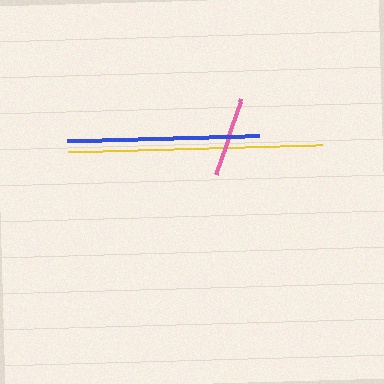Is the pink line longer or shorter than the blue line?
The blue line is longer than the pink line.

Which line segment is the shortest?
The pink line is the shortest at approximately 80 pixels.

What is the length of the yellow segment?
The yellow segment is approximately 254 pixels long.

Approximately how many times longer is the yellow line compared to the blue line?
The yellow line is approximately 1.3 times the length of the blue line.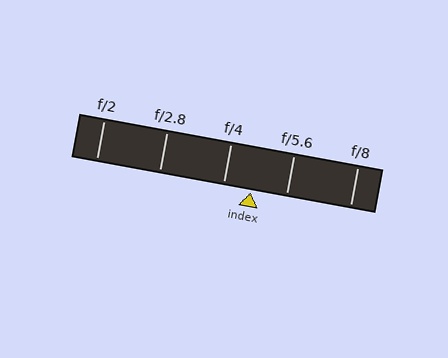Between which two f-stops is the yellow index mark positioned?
The index mark is between f/4 and f/5.6.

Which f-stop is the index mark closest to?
The index mark is closest to f/4.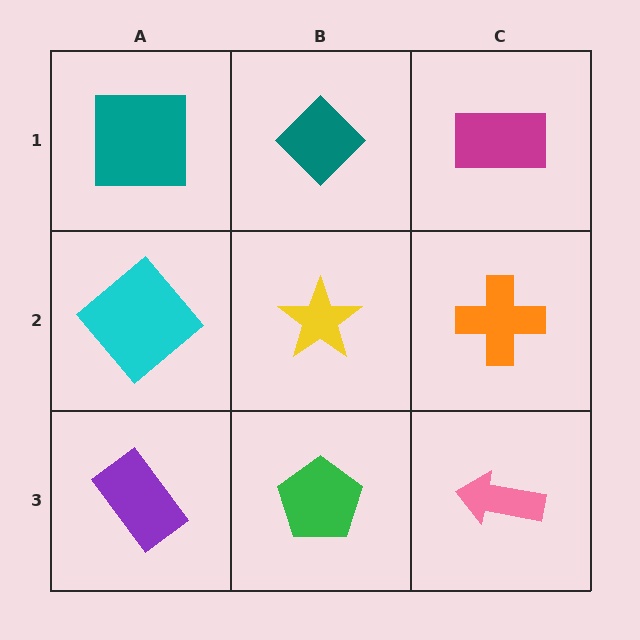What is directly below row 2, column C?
A pink arrow.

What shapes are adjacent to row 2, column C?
A magenta rectangle (row 1, column C), a pink arrow (row 3, column C), a yellow star (row 2, column B).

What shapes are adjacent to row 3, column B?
A yellow star (row 2, column B), a purple rectangle (row 3, column A), a pink arrow (row 3, column C).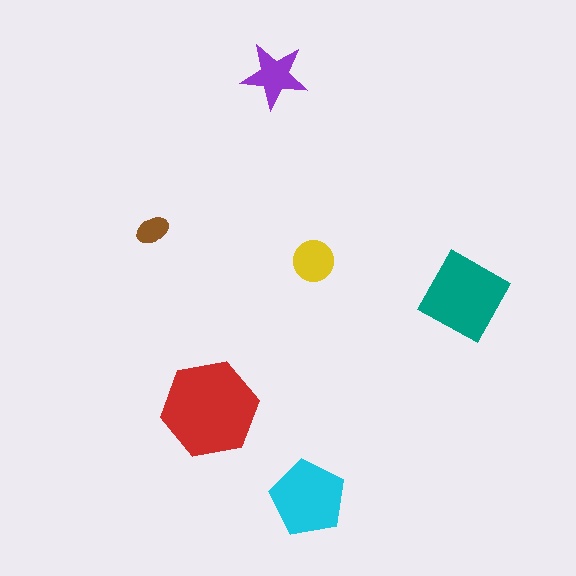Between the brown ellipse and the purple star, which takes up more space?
The purple star.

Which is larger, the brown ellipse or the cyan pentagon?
The cyan pentagon.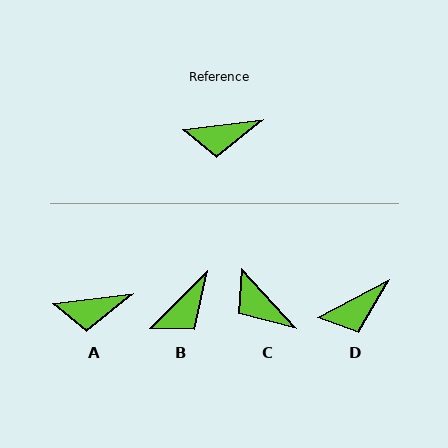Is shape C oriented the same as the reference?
No, it is off by about 54 degrees.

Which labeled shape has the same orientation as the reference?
A.